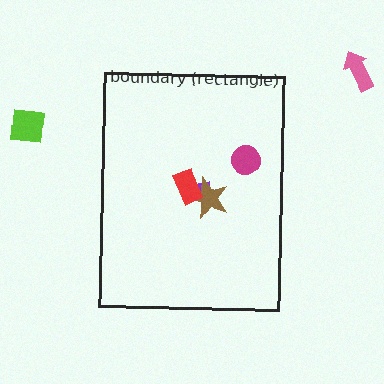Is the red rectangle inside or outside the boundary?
Inside.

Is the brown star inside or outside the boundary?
Inside.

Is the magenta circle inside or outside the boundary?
Inside.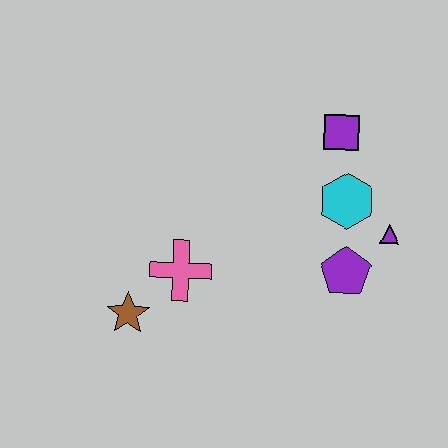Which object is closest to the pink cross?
The brown star is closest to the pink cross.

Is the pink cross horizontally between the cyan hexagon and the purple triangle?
No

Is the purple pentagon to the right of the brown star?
Yes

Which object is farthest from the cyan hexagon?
The brown star is farthest from the cyan hexagon.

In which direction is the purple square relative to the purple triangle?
The purple square is above the purple triangle.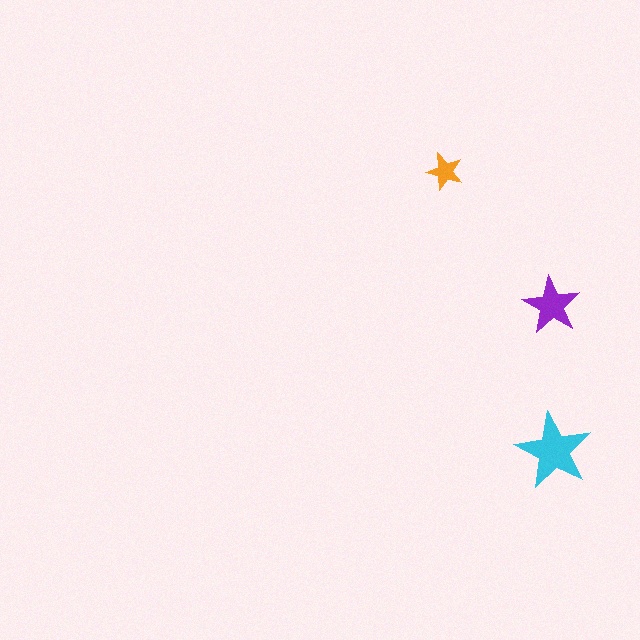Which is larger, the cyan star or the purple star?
The cyan one.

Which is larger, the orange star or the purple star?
The purple one.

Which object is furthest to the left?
The orange star is leftmost.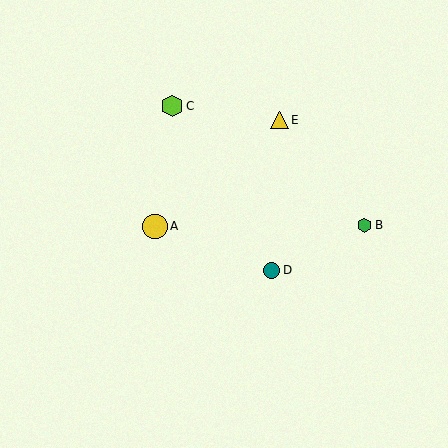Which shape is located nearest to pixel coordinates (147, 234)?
The yellow circle (labeled A) at (155, 226) is nearest to that location.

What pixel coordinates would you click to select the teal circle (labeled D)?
Click at (272, 270) to select the teal circle D.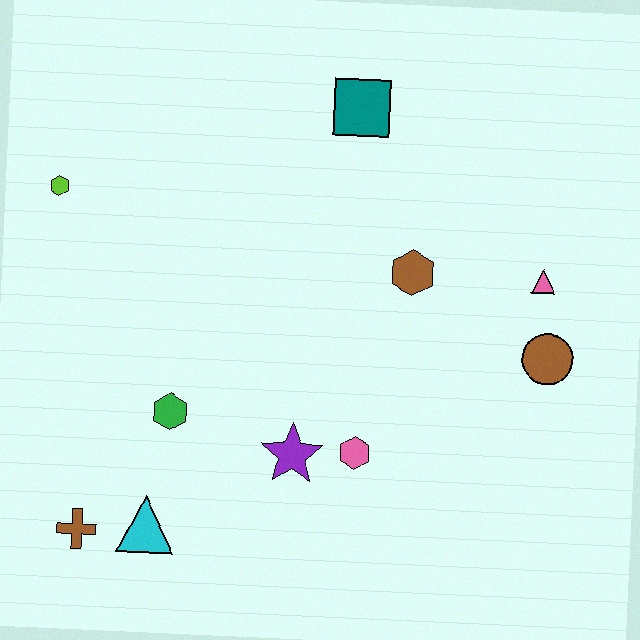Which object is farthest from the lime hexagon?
The brown circle is farthest from the lime hexagon.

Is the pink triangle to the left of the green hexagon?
No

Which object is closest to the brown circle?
The pink triangle is closest to the brown circle.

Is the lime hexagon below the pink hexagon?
No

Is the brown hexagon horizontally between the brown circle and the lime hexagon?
Yes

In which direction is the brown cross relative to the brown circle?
The brown cross is to the left of the brown circle.